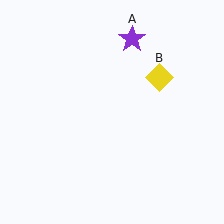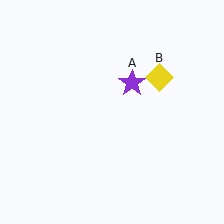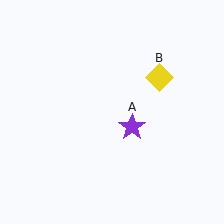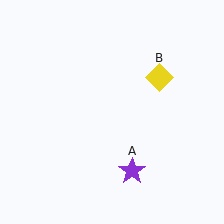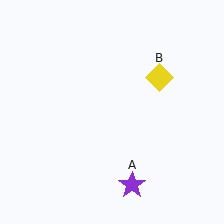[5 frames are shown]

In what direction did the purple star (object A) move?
The purple star (object A) moved down.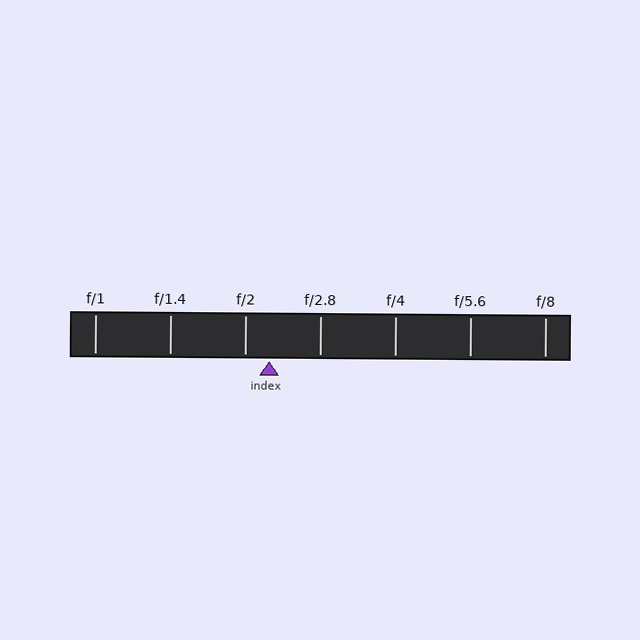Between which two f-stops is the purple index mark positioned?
The index mark is between f/2 and f/2.8.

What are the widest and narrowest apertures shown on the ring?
The widest aperture shown is f/1 and the narrowest is f/8.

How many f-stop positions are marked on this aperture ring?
There are 7 f-stop positions marked.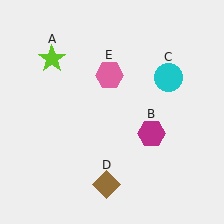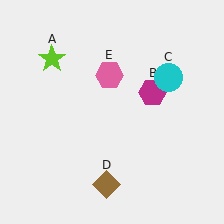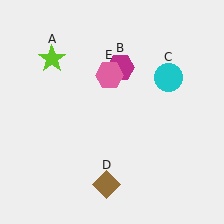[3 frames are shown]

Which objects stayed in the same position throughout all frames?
Lime star (object A) and cyan circle (object C) and brown diamond (object D) and pink hexagon (object E) remained stationary.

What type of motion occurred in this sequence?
The magenta hexagon (object B) rotated counterclockwise around the center of the scene.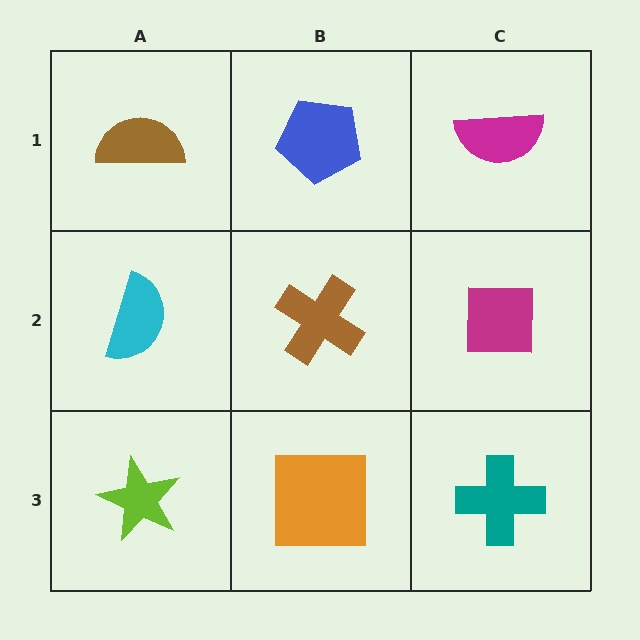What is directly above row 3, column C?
A magenta square.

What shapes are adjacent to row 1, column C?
A magenta square (row 2, column C), a blue pentagon (row 1, column B).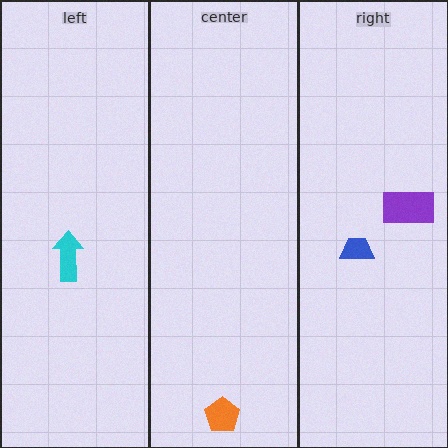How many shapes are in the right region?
2.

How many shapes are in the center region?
1.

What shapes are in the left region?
The cyan arrow.